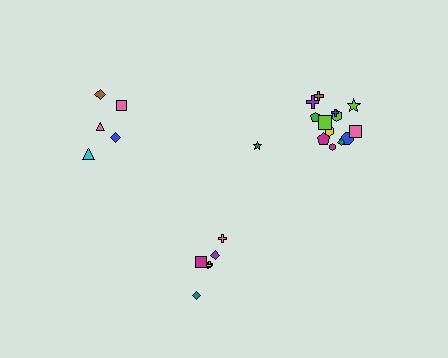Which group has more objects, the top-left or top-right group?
The top-right group.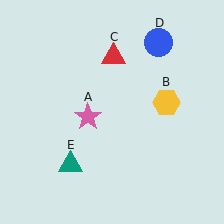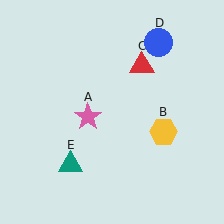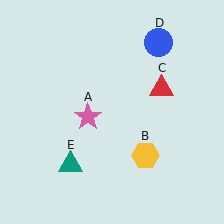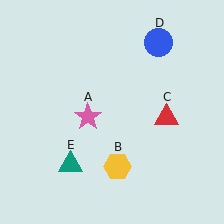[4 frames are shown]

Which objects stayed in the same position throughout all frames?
Pink star (object A) and blue circle (object D) and teal triangle (object E) remained stationary.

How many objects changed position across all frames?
2 objects changed position: yellow hexagon (object B), red triangle (object C).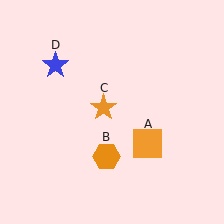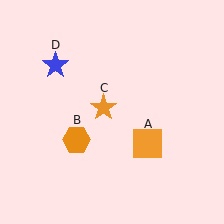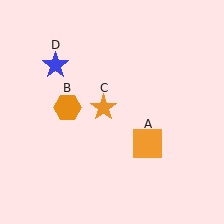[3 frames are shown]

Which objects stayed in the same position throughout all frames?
Orange square (object A) and orange star (object C) and blue star (object D) remained stationary.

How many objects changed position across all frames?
1 object changed position: orange hexagon (object B).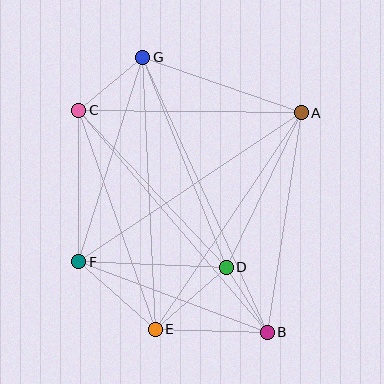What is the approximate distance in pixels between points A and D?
The distance between A and D is approximately 172 pixels.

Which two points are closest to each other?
Points B and D are closest to each other.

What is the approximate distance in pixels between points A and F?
The distance between A and F is approximately 268 pixels.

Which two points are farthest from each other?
Points B and G are farthest from each other.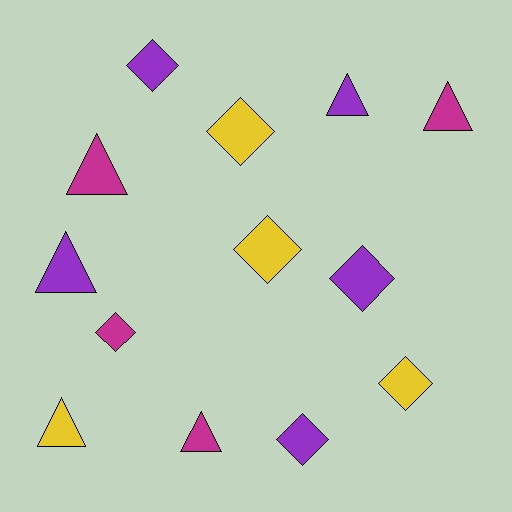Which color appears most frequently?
Purple, with 5 objects.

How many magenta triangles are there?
There are 3 magenta triangles.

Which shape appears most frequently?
Diamond, with 7 objects.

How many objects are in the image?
There are 13 objects.